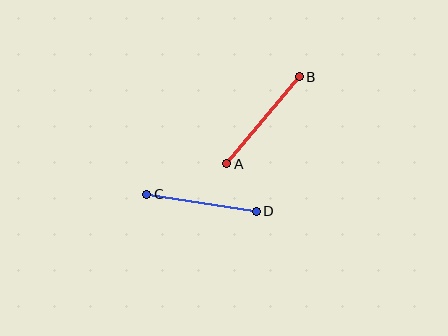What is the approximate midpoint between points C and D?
The midpoint is at approximately (201, 203) pixels.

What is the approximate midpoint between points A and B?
The midpoint is at approximately (263, 120) pixels.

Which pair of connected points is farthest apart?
Points A and B are farthest apart.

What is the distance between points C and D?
The distance is approximately 111 pixels.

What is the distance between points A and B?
The distance is approximately 113 pixels.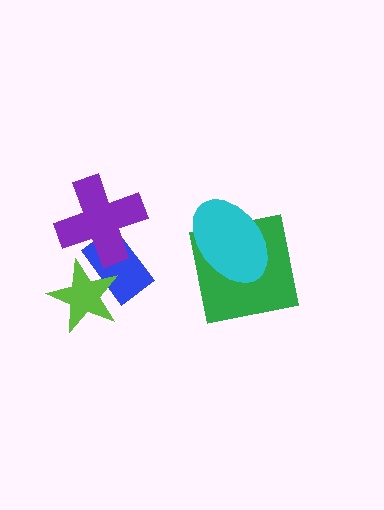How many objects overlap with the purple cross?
1 object overlaps with the purple cross.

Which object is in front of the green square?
The cyan ellipse is in front of the green square.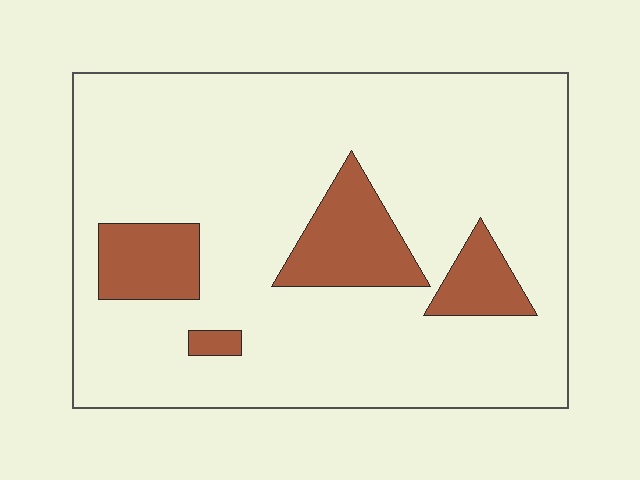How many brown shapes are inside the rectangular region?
4.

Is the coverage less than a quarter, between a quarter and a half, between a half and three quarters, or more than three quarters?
Less than a quarter.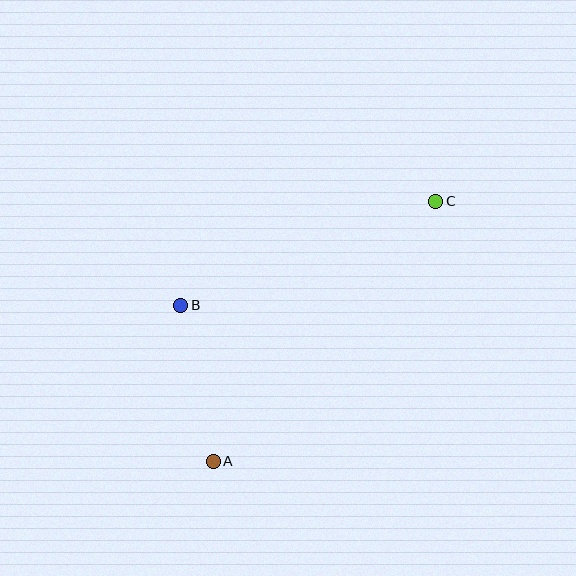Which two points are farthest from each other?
Points A and C are farthest from each other.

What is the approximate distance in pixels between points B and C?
The distance between B and C is approximately 276 pixels.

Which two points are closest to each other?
Points A and B are closest to each other.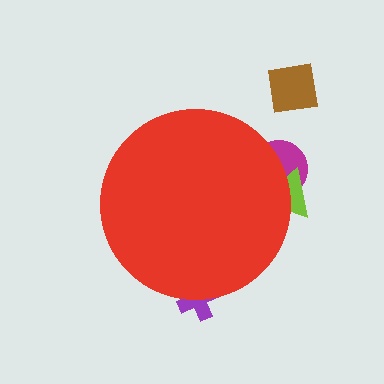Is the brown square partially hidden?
No, the brown square is fully visible.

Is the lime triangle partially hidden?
Yes, the lime triangle is partially hidden behind the red circle.